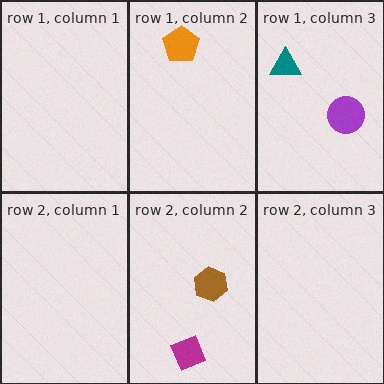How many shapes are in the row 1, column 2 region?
1.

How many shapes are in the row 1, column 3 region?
2.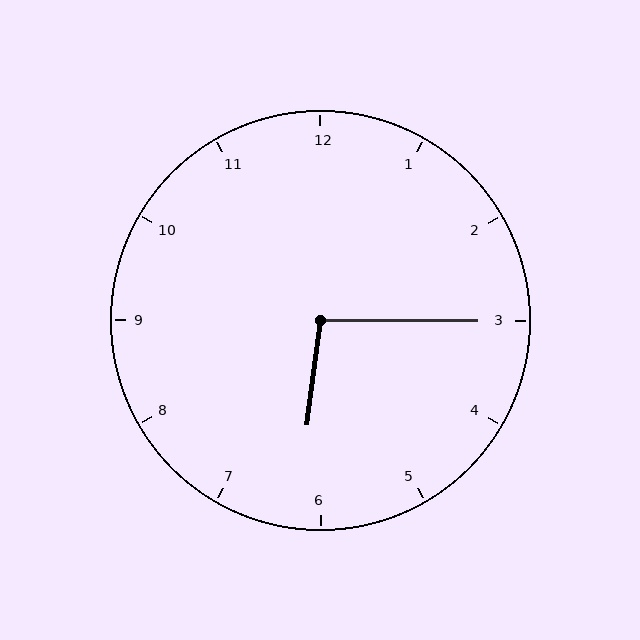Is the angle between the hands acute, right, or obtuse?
It is obtuse.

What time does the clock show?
6:15.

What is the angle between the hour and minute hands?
Approximately 98 degrees.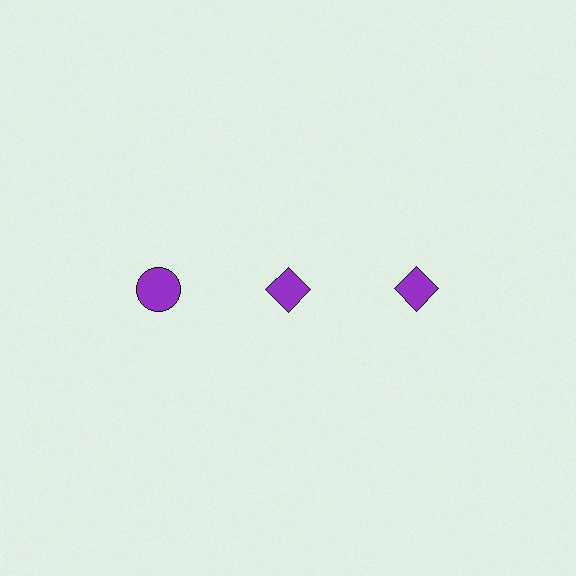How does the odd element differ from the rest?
It has a different shape: circle instead of diamond.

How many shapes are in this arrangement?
There are 3 shapes arranged in a grid pattern.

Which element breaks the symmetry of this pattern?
The purple circle in the top row, leftmost column breaks the symmetry. All other shapes are purple diamonds.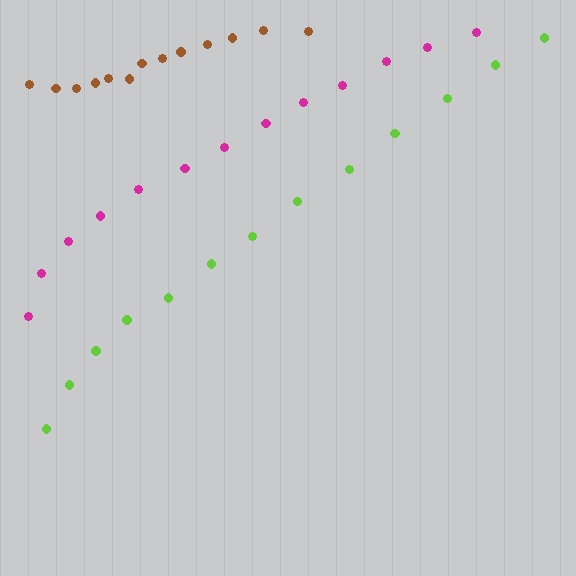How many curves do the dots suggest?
There are 3 distinct paths.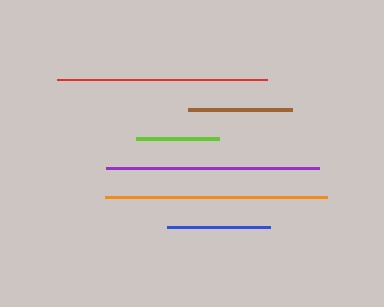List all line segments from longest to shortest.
From longest to shortest: orange, purple, red, brown, blue, lime.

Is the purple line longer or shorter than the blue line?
The purple line is longer than the blue line.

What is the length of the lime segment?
The lime segment is approximately 83 pixels long.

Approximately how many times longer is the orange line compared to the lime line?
The orange line is approximately 2.7 times the length of the lime line.